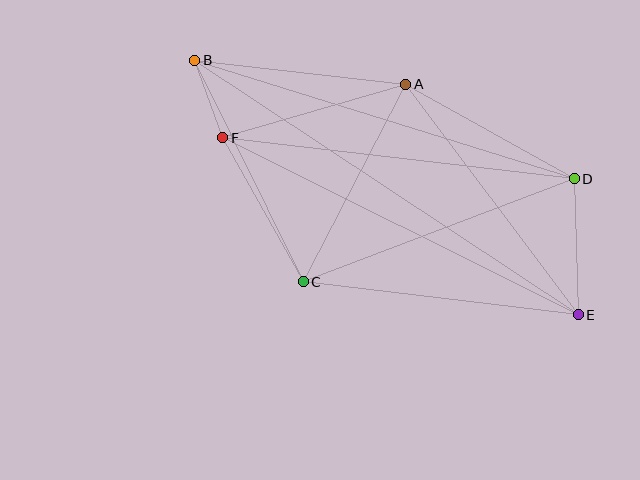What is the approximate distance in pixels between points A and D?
The distance between A and D is approximately 193 pixels.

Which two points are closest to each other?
Points B and F are closest to each other.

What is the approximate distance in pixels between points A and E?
The distance between A and E is approximately 288 pixels.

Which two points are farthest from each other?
Points B and E are farthest from each other.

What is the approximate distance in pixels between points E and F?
The distance between E and F is approximately 397 pixels.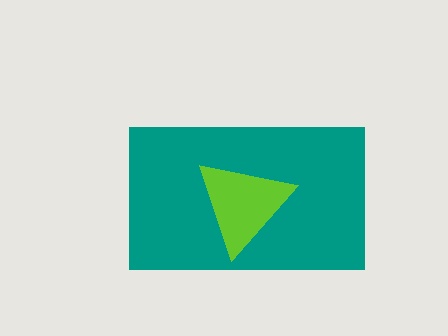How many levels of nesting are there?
2.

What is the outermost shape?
The teal rectangle.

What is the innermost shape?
The lime triangle.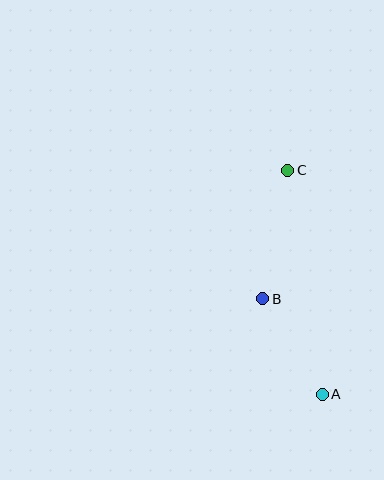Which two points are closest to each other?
Points A and B are closest to each other.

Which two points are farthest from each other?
Points A and C are farthest from each other.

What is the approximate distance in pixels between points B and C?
The distance between B and C is approximately 131 pixels.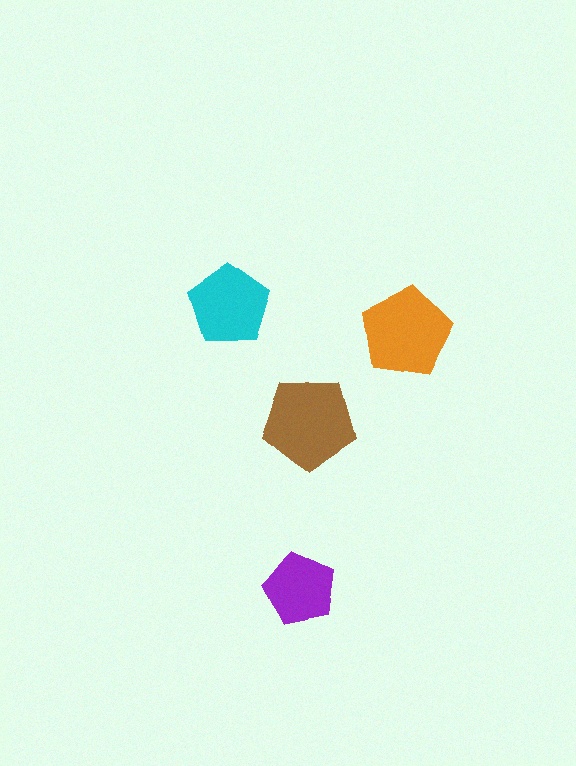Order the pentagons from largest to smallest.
the brown one, the orange one, the cyan one, the purple one.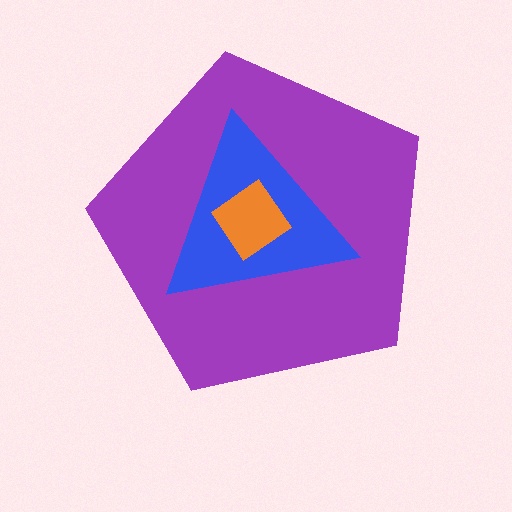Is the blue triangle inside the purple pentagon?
Yes.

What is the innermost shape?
The orange diamond.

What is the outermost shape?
The purple pentagon.